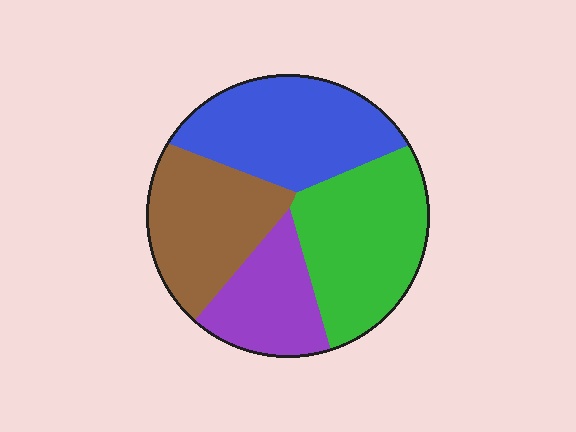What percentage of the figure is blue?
Blue covers 28% of the figure.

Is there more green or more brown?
Green.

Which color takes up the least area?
Purple, at roughly 15%.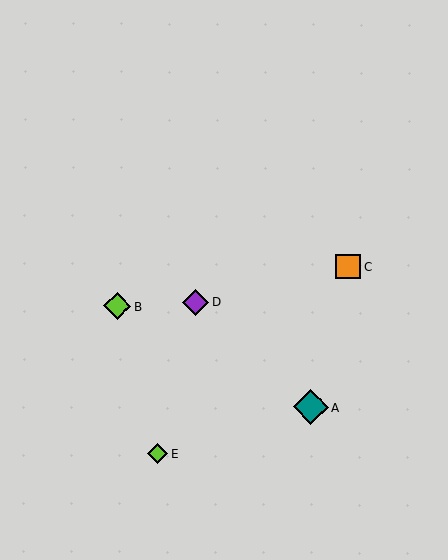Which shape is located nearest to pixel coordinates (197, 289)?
The purple diamond (labeled D) at (195, 302) is nearest to that location.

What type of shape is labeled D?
Shape D is a purple diamond.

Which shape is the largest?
The teal diamond (labeled A) is the largest.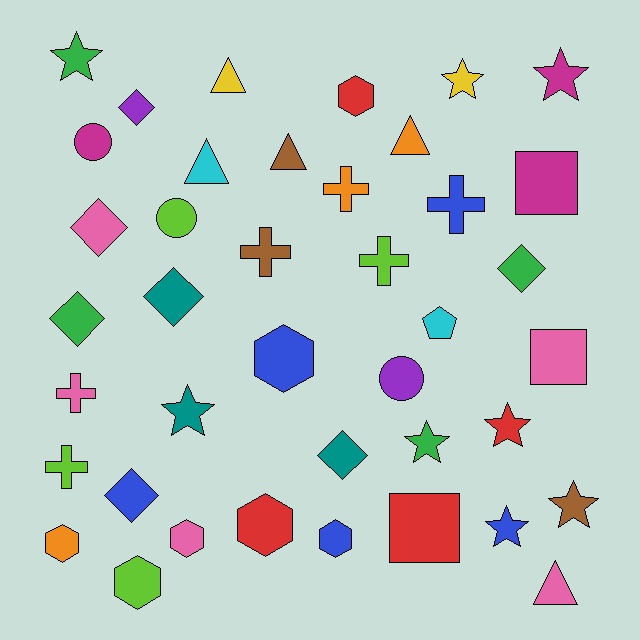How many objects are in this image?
There are 40 objects.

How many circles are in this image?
There are 3 circles.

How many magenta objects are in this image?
There are 3 magenta objects.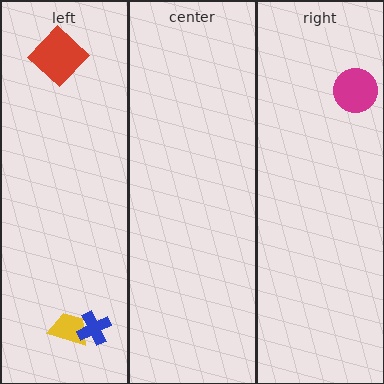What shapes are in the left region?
The yellow trapezoid, the blue cross, the red diamond.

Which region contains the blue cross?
The left region.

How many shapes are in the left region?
3.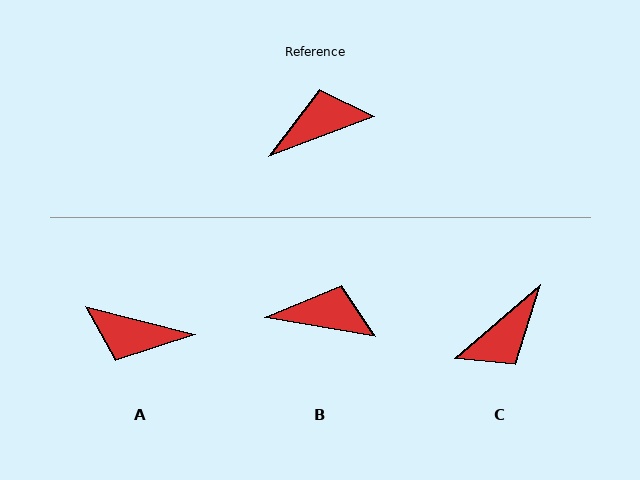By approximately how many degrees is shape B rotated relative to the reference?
Approximately 31 degrees clockwise.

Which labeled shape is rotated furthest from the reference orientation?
C, about 160 degrees away.